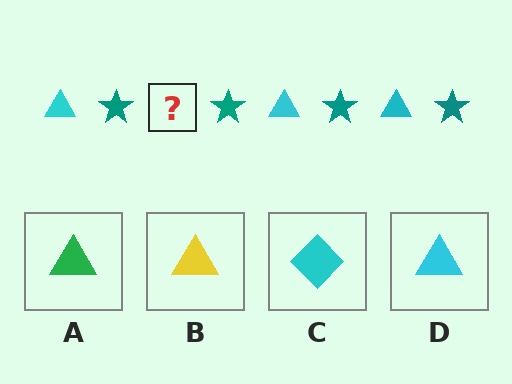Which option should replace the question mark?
Option D.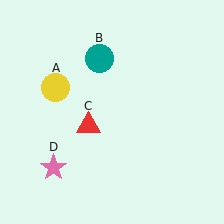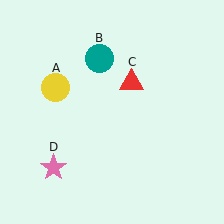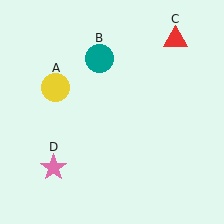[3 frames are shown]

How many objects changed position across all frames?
1 object changed position: red triangle (object C).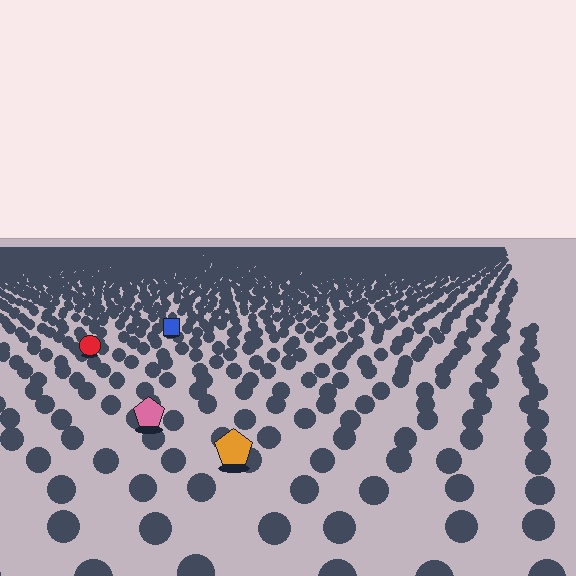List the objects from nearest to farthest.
From nearest to farthest: the orange pentagon, the pink pentagon, the red circle, the blue square.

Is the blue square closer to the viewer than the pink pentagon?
No. The pink pentagon is closer — you can tell from the texture gradient: the ground texture is coarser near it.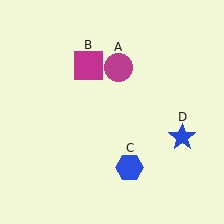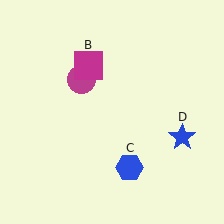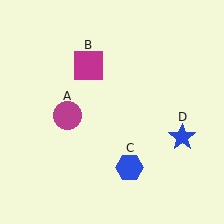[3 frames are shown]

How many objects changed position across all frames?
1 object changed position: magenta circle (object A).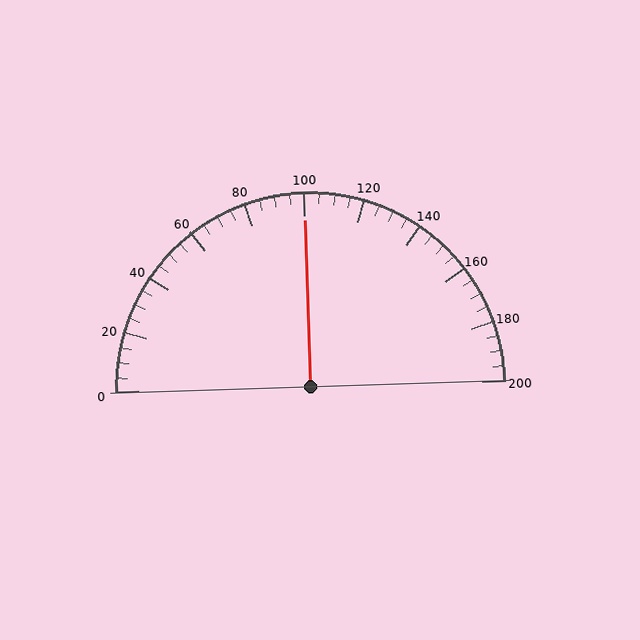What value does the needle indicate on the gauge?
The needle indicates approximately 100.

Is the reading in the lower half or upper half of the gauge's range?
The reading is in the upper half of the range (0 to 200).